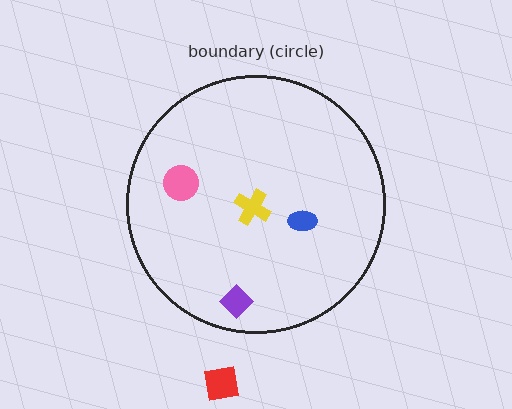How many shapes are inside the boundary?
4 inside, 1 outside.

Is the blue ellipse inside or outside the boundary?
Inside.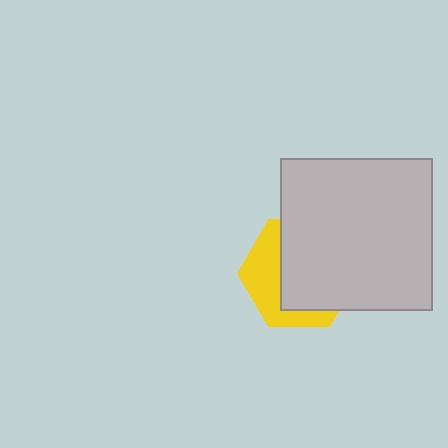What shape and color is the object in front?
The object in front is a light gray square.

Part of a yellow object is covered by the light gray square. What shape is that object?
It is a hexagon.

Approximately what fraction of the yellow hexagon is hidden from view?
Roughly 62% of the yellow hexagon is hidden behind the light gray square.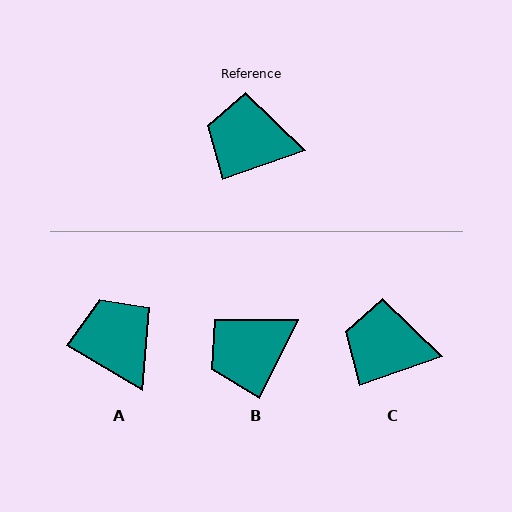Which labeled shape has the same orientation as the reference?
C.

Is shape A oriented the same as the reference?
No, it is off by about 50 degrees.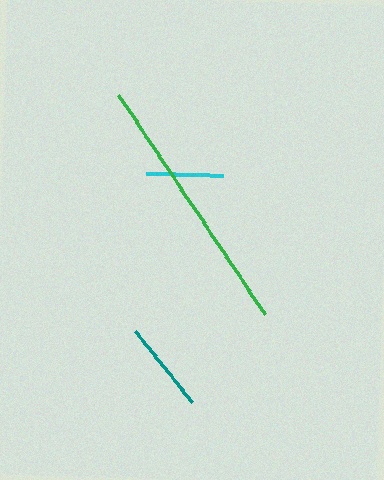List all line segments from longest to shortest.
From longest to shortest: green, teal, cyan.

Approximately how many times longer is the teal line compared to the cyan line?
The teal line is approximately 1.2 times the length of the cyan line.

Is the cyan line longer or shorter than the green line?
The green line is longer than the cyan line.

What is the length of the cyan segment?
The cyan segment is approximately 77 pixels long.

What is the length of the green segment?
The green segment is approximately 264 pixels long.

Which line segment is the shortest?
The cyan line is the shortest at approximately 77 pixels.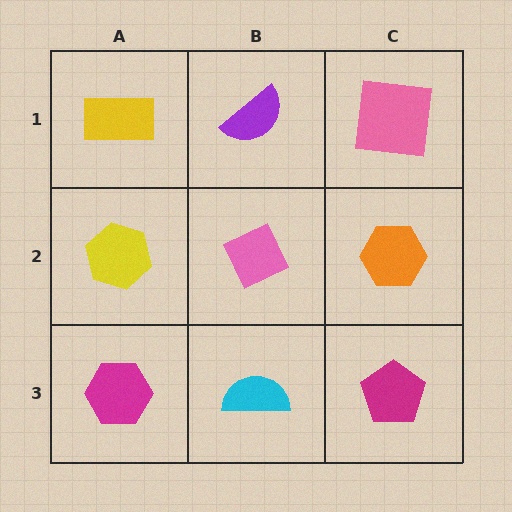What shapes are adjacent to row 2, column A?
A yellow rectangle (row 1, column A), a magenta hexagon (row 3, column A), a pink diamond (row 2, column B).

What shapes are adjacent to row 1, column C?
An orange hexagon (row 2, column C), a purple semicircle (row 1, column B).